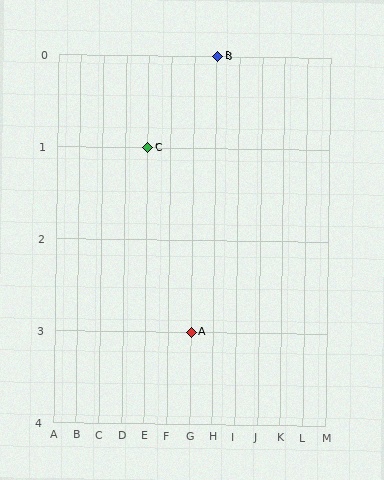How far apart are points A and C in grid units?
Points A and C are 2 columns and 2 rows apart (about 2.8 grid units diagonally).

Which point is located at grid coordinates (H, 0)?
Point B is at (H, 0).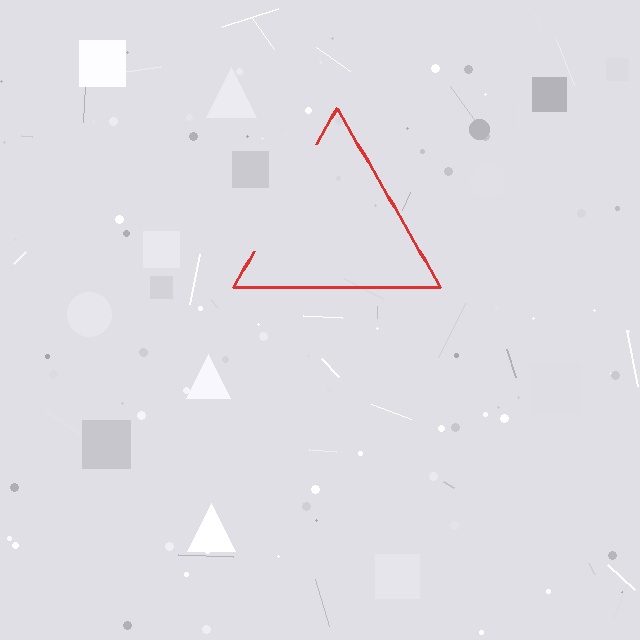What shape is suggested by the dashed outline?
The dashed outline suggests a triangle.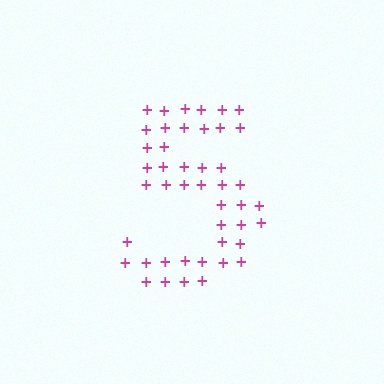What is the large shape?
The large shape is the digit 5.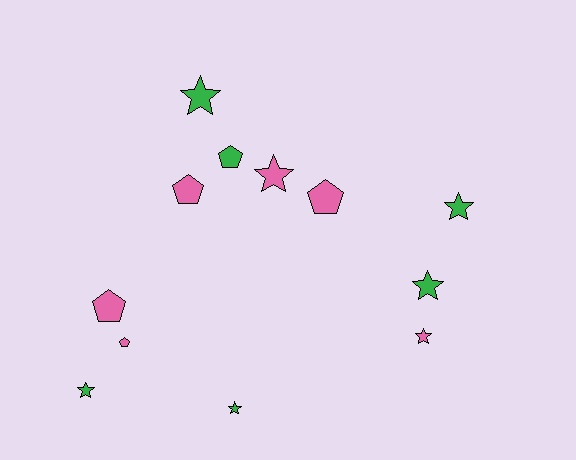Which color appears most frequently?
Pink, with 6 objects.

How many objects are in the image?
There are 12 objects.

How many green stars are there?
There are 5 green stars.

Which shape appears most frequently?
Star, with 7 objects.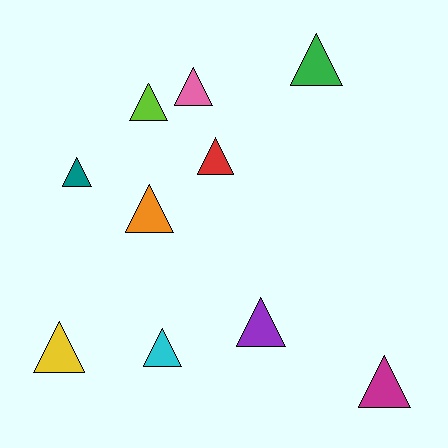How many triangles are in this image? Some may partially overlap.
There are 10 triangles.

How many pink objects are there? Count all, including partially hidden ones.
There is 1 pink object.